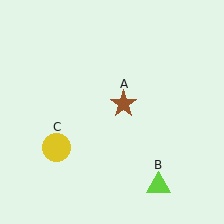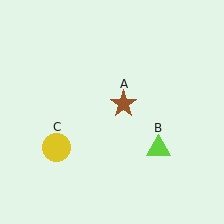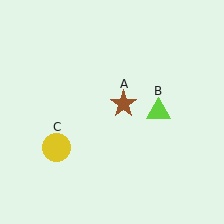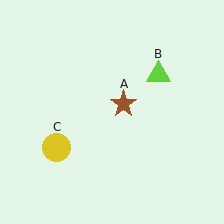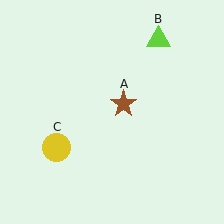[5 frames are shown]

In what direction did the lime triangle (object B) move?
The lime triangle (object B) moved up.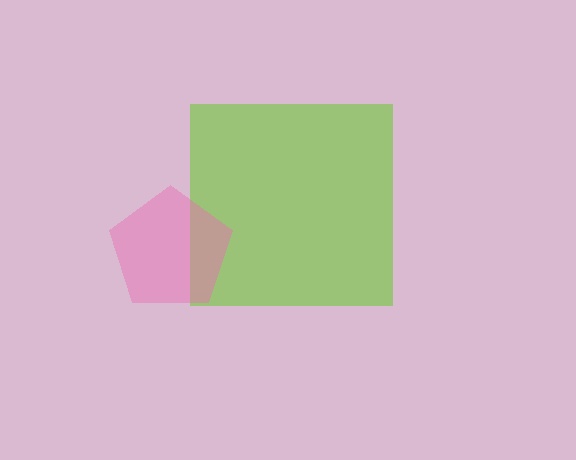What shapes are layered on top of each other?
The layered shapes are: a lime square, a pink pentagon.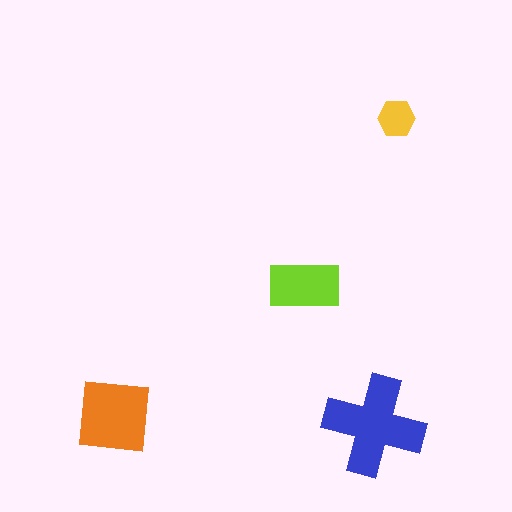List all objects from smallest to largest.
The yellow hexagon, the lime rectangle, the orange square, the blue cross.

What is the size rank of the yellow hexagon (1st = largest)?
4th.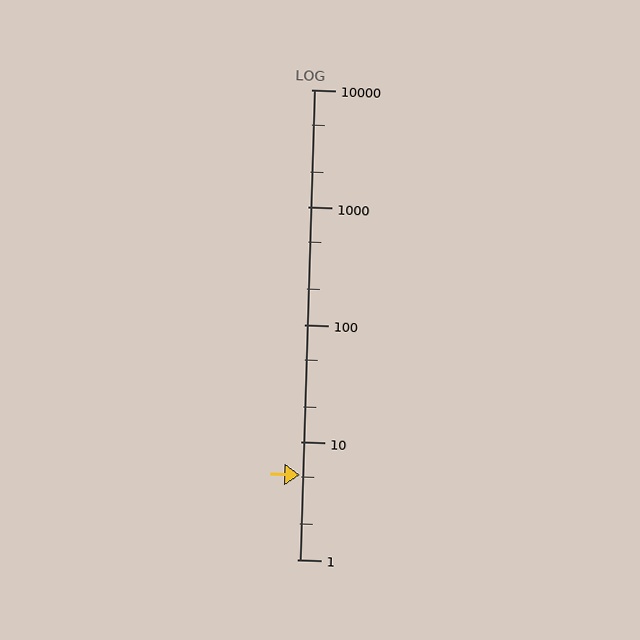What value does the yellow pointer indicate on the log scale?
The pointer indicates approximately 5.2.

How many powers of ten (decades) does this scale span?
The scale spans 4 decades, from 1 to 10000.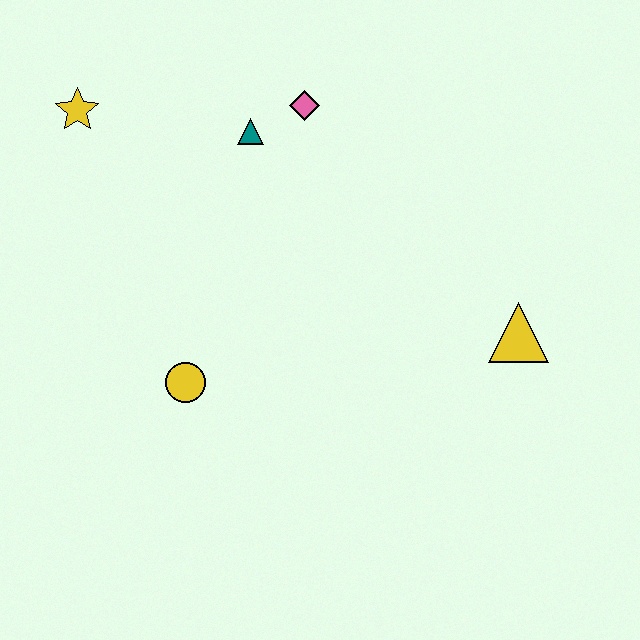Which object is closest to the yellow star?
The teal triangle is closest to the yellow star.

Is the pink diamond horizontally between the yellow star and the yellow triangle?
Yes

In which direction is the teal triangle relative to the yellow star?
The teal triangle is to the right of the yellow star.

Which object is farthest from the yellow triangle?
The yellow star is farthest from the yellow triangle.